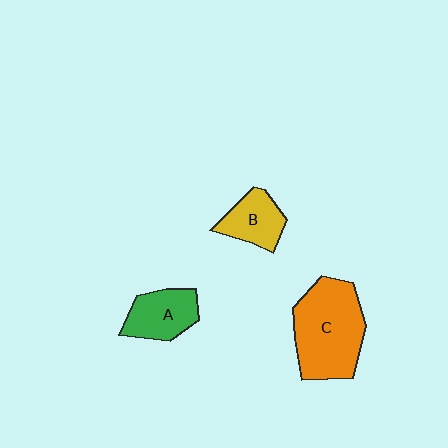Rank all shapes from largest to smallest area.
From largest to smallest: C (orange), A (green), B (yellow).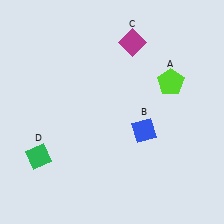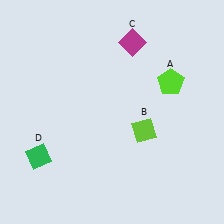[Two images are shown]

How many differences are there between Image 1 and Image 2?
There is 1 difference between the two images.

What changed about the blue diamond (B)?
In Image 1, B is blue. In Image 2, it changed to lime.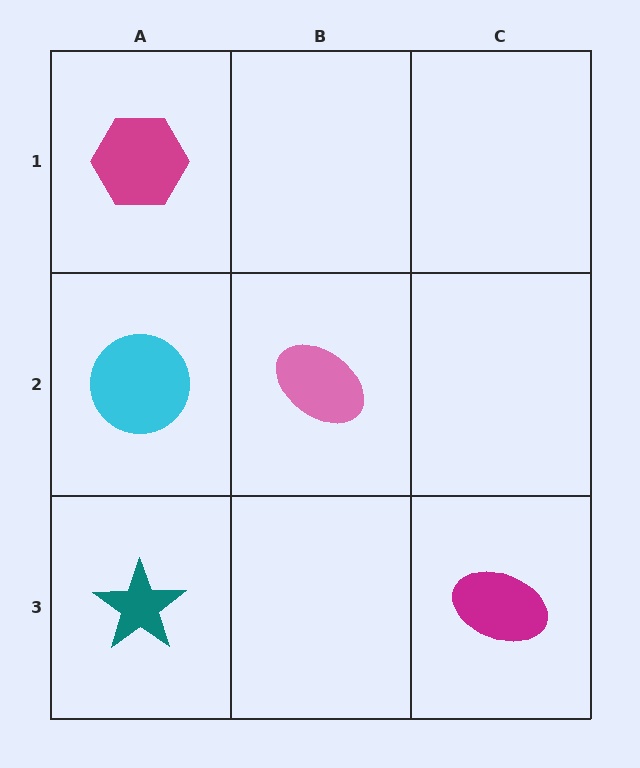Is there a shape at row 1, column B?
No, that cell is empty.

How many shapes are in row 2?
2 shapes.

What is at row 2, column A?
A cyan circle.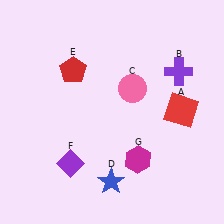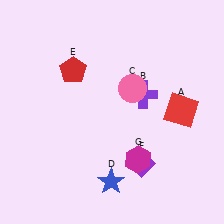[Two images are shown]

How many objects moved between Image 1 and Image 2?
2 objects moved between the two images.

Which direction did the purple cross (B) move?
The purple cross (B) moved left.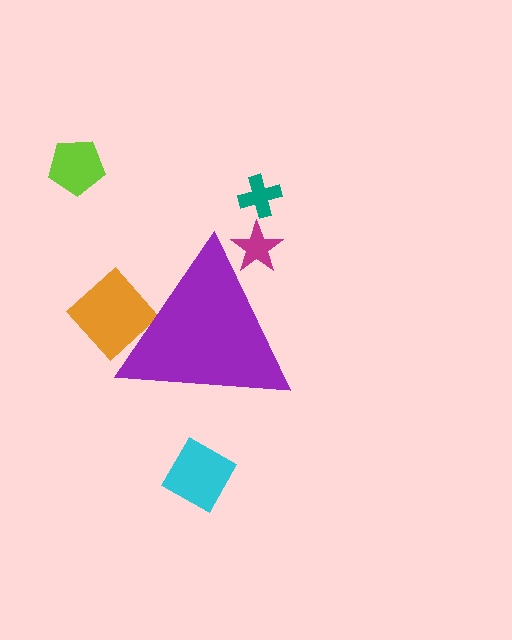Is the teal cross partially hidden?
No, the teal cross is fully visible.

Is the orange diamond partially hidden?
Yes, the orange diamond is partially hidden behind the purple triangle.